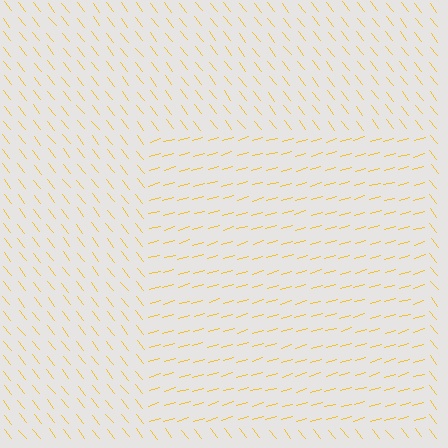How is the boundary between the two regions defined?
The boundary is defined purely by a change in line orientation (approximately 68 degrees difference). All lines are the same color and thickness.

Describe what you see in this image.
The image is filled with small yellow line segments. A rectangle region in the image has lines oriented differently from the surrounding lines, creating a visible texture boundary.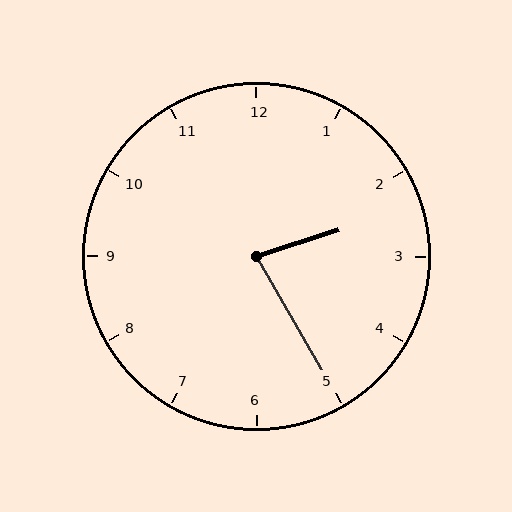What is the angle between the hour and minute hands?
Approximately 78 degrees.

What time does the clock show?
2:25.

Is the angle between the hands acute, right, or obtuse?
It is acute.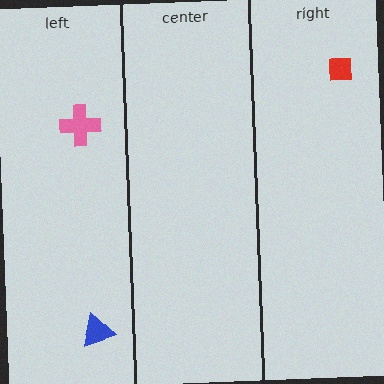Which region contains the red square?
The right region.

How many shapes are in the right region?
1.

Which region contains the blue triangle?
The left region.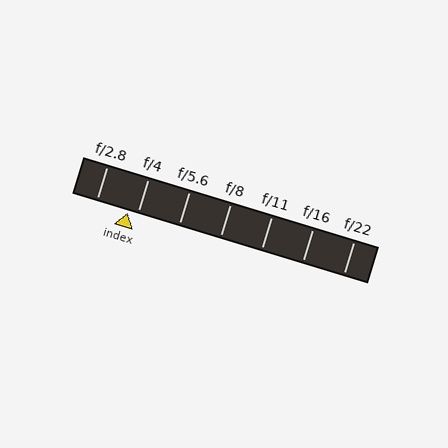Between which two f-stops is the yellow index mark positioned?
The index mark is between f/2.8 and f/4.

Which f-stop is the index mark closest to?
The index mark is closest to f/4.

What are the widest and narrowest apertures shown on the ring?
The widest aperture shown is f/2.8 and the narrowest is f/22.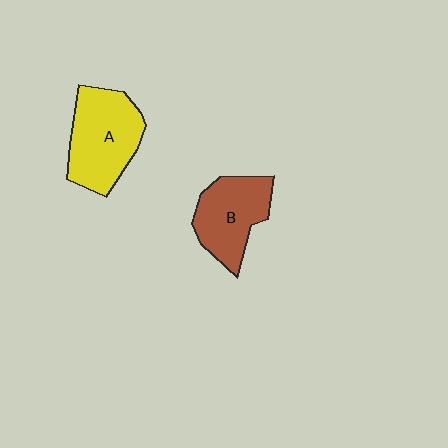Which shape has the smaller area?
Shape B (brown).